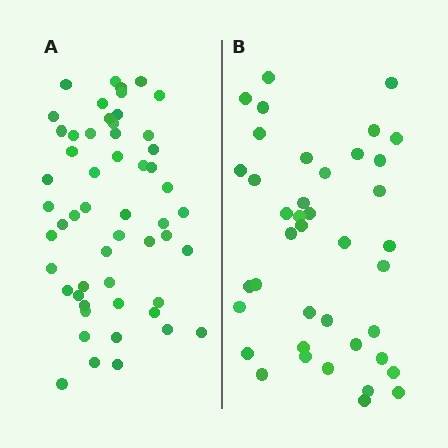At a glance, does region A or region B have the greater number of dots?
Region A (the left region) has more dots.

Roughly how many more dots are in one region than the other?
Region A has approximately 15 more dots than region B.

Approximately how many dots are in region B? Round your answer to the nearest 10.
About 40 dots.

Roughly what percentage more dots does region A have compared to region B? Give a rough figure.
About 35% more.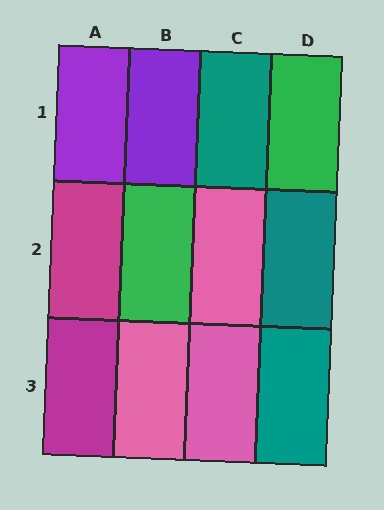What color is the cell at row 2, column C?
Pink.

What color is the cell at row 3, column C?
Pink.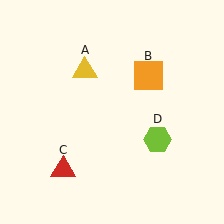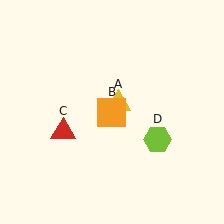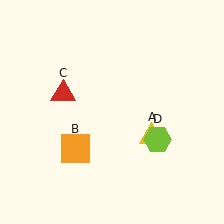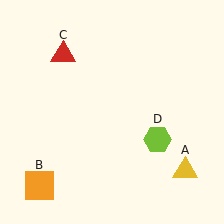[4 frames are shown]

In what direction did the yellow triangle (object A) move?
The yellow triangle (object A) moved down and to the right.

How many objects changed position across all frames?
3 objects changed position: yellow triangle (object A), orange square (object B), red triangle (object C).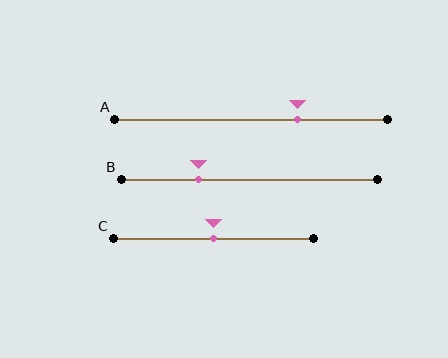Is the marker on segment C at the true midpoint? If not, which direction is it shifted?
Yes, the marker on segment C is at the true midpoint.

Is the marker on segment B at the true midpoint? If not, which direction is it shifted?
No, the marker on segment B is shifted to the left by about 20% of the segment length.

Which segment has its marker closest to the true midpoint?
Segment C has its marker closest to the true midpoint.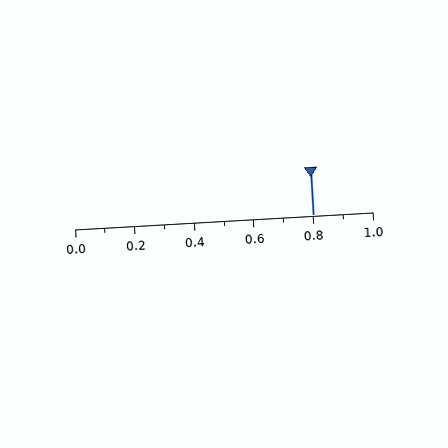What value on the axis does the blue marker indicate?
The marker indicates approximately 0.8.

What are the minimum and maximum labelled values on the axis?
The axis runs from 0.0 to 1.0.